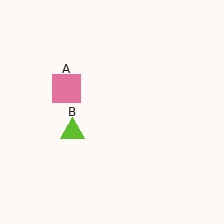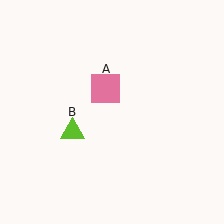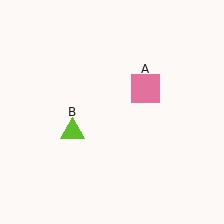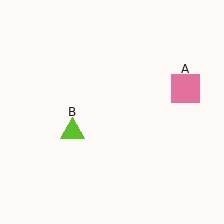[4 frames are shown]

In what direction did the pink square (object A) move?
The pink square (object A) moved right.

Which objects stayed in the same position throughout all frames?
Lime triangle (object B) remained stationary.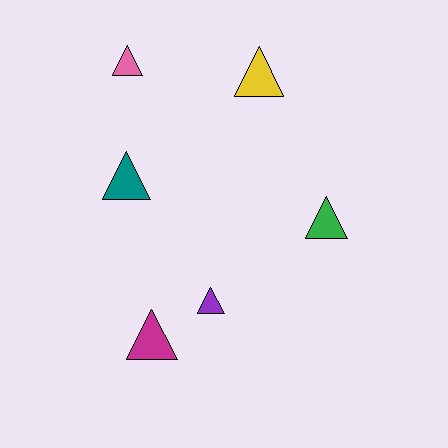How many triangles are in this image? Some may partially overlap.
There are 6 triangles.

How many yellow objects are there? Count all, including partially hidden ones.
There is 1 yellow object.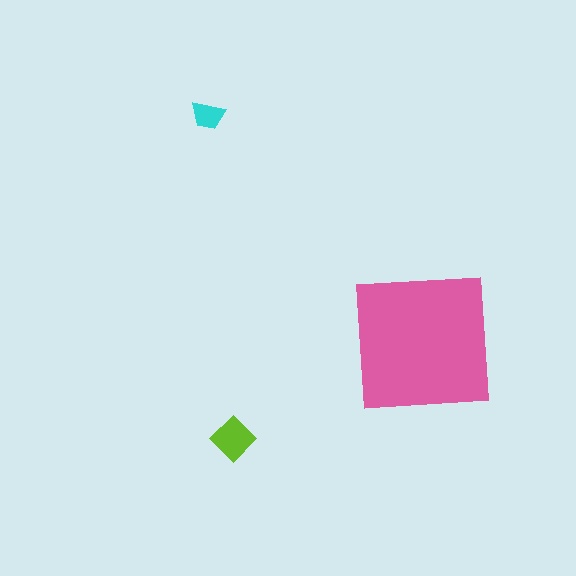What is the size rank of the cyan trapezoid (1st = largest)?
3rd.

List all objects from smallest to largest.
The cyan trapezoid, the lime diamond, the pink square.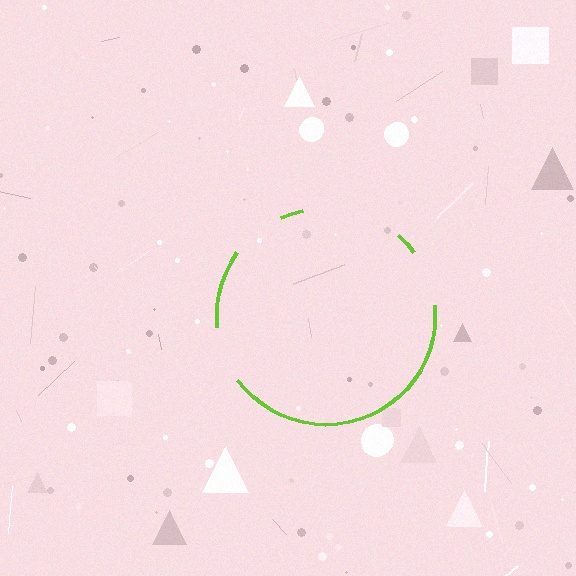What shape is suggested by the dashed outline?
The dashed outline suggests a circle.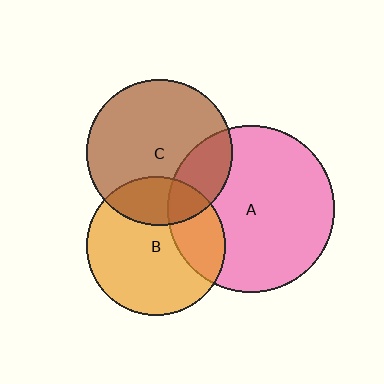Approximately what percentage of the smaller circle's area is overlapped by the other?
Approximately 25%.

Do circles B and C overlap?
Yes.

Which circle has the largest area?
Circle A (pink).